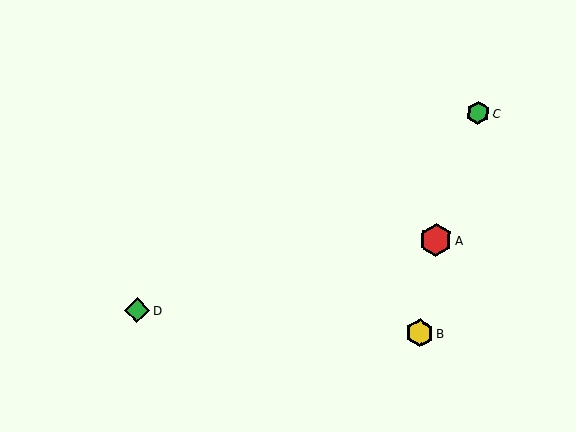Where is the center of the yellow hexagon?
The center of the yellow hexagon is at (419, 333).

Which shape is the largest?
The red hexagon (labeled A) is the largest.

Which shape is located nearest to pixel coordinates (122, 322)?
The green diamond (labeled D) at (137, 310) is nearest to that location.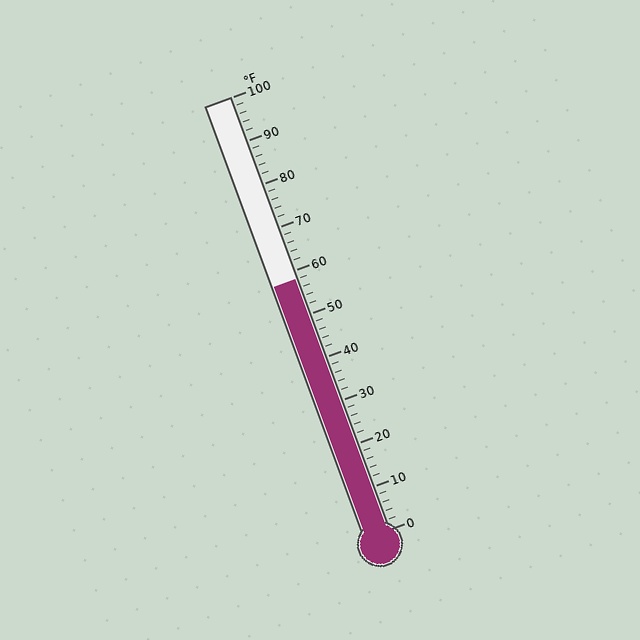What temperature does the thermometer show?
The thermometer shows approximately 58°F.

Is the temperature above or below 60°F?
The temperature is below 60°F.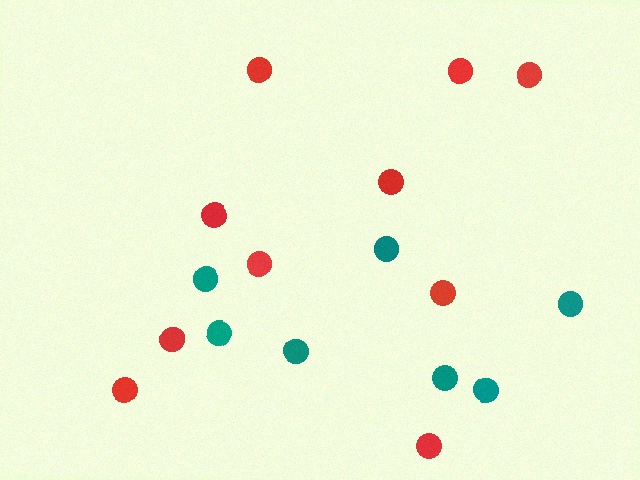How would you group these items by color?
There are 2 groups: one group of teal circles (7) and one group of red circles (10).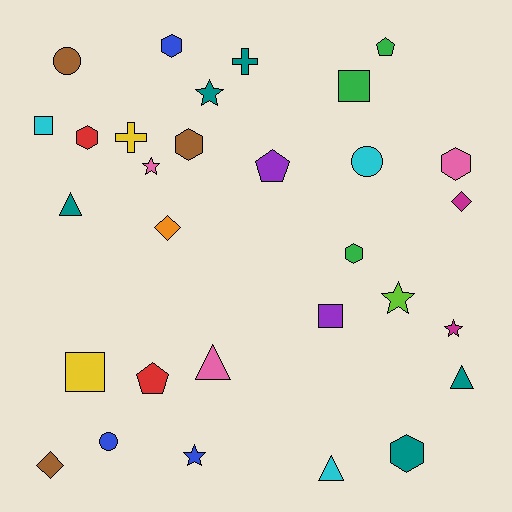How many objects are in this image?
There are 30 objects.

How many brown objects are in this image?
There are 3 brown objects.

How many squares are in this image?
There are 4 squares.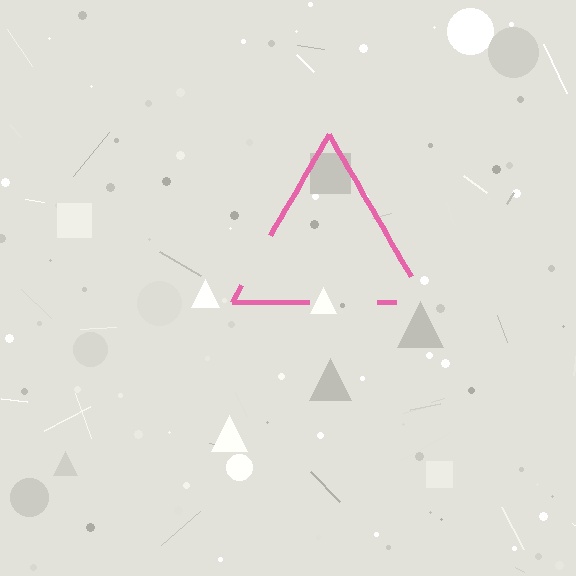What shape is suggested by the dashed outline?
The dashed outline suggests a triangle.